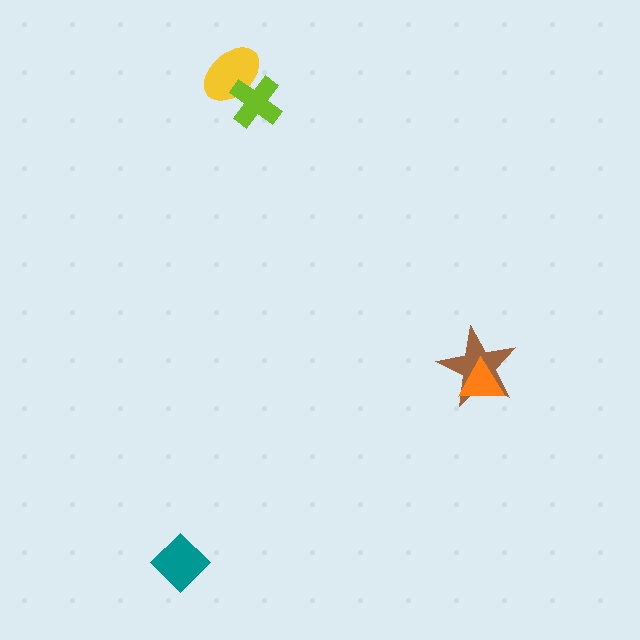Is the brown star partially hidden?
Yes, it is partially covered by another shape.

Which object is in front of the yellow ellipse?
The lime cross is in front of the yellow ellipse.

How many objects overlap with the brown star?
1 object overlaps with the brown star.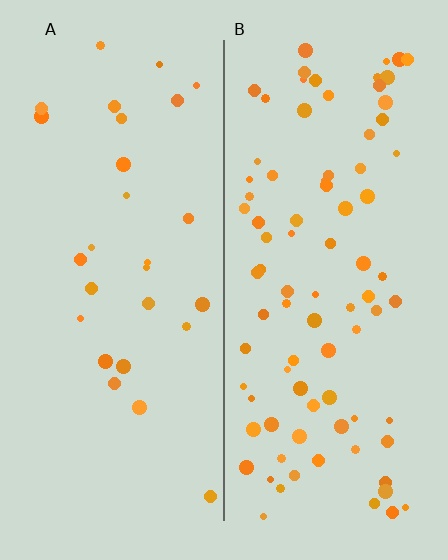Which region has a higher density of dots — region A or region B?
B (the right).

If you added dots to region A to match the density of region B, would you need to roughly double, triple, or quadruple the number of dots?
Approximately triple.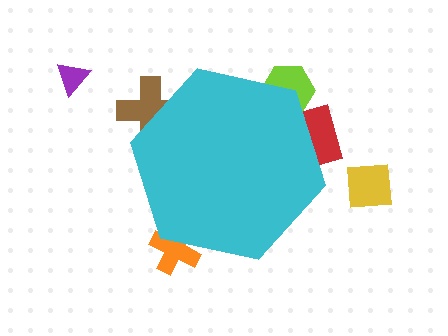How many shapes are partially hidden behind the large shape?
4 shapes are partially hidden.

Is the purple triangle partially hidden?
No, the purple triangle is fully visible.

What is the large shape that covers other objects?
A cyan hexagon.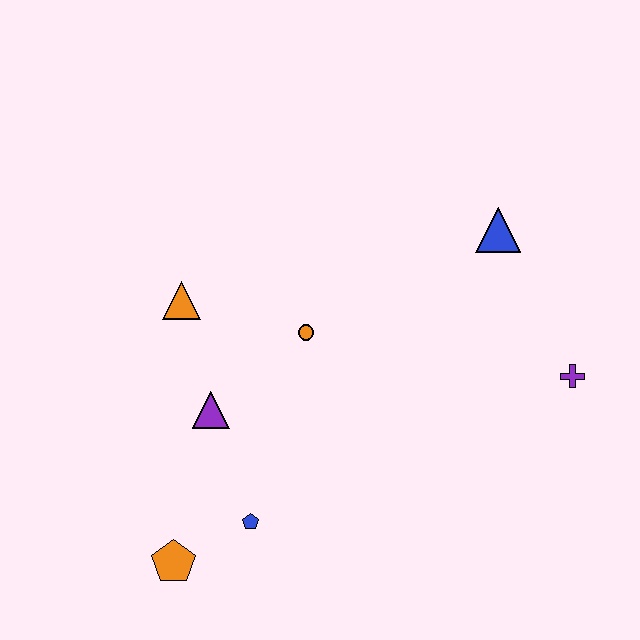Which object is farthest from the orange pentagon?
The blue triangle is farthest from the orange pentagon.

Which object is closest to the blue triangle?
The purple cross is closest to the blue triangle.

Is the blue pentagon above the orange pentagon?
Yes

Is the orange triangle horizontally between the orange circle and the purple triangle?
No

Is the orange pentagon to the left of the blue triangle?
Yes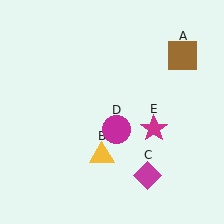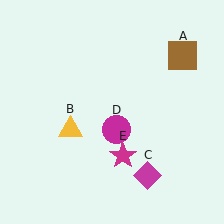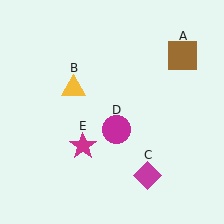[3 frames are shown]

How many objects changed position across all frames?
2 objects changed position: yellow triangle (object B), magenta star (object E).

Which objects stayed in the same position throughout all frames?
Brown square (object A) and magenta diamond (object C) and magenta circle (object D) remained stationary.